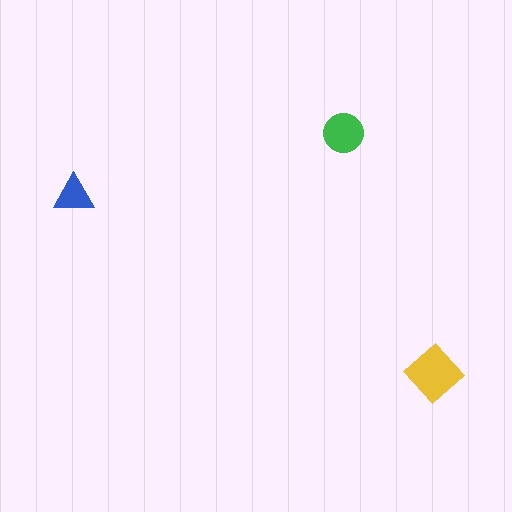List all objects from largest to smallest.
The yellow diamond, the green circle, the blue triangle.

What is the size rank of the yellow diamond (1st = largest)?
1st.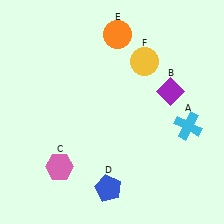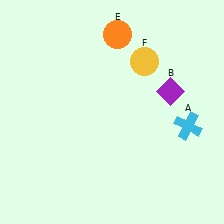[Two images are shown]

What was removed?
The blue pentagon (D), the pink hexagon (C) were removed in Image 2.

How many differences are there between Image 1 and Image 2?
There are 2 differences between the two images.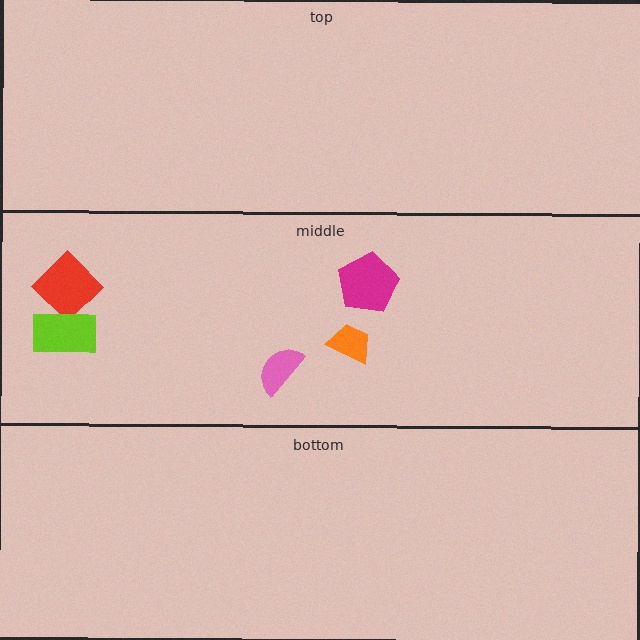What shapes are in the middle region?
The magenta pentagon, the pink semicircle, the red diamond, the lime rectangle, the orange trapezoid.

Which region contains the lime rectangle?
The middle region.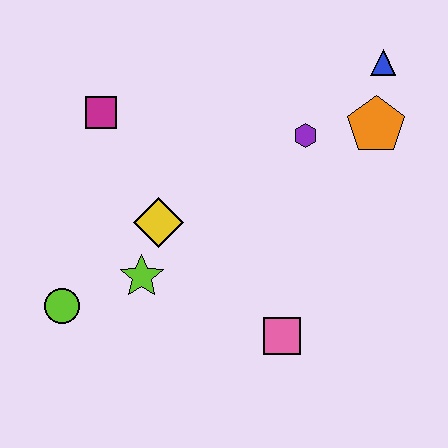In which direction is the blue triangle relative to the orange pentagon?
The blue triangle is above the orange pentagon.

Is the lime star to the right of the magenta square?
Yes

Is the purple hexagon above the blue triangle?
No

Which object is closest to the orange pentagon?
The blue triangle is closest to the orange pentagon.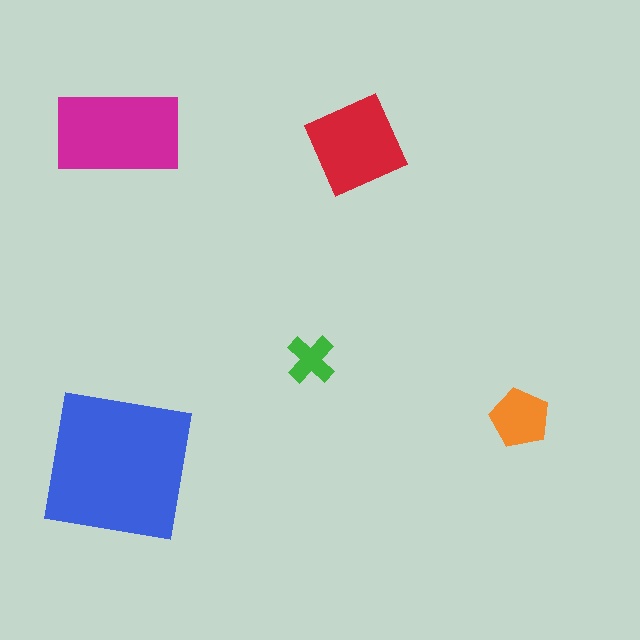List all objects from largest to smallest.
The blue square, the magenta rectangle, the red diamond, the orange pentagon, the green cross.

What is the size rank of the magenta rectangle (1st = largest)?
2nd.